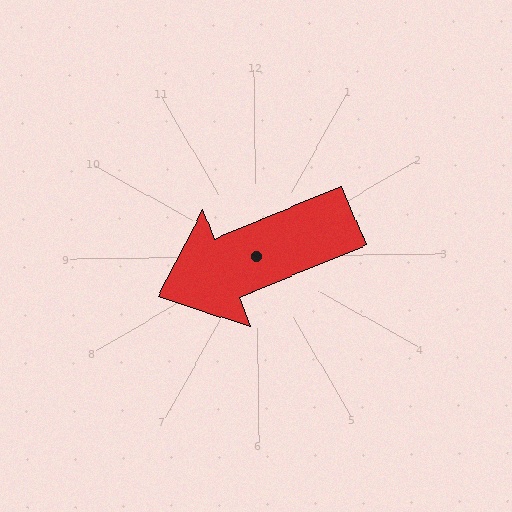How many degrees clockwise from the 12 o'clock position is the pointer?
Approximately 248 degrees.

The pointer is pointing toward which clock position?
Roughly 8 o'clock.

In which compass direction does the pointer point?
West.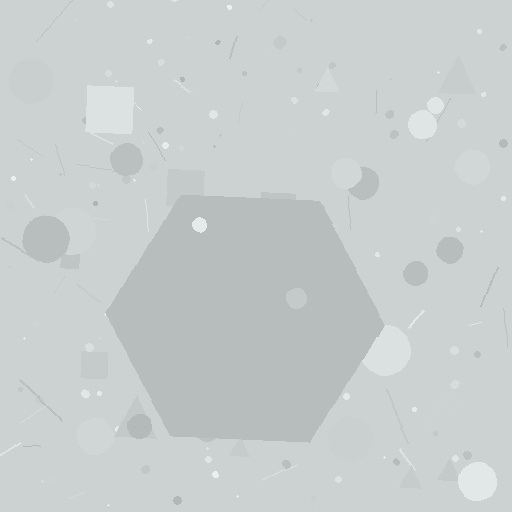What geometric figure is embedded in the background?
A hexagon is embedded in the background.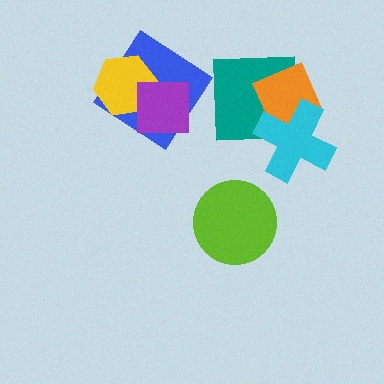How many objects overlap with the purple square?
2 objects overlap with the purple square.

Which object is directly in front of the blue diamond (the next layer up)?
The yellow hexagon is directly in front of the blue diamond.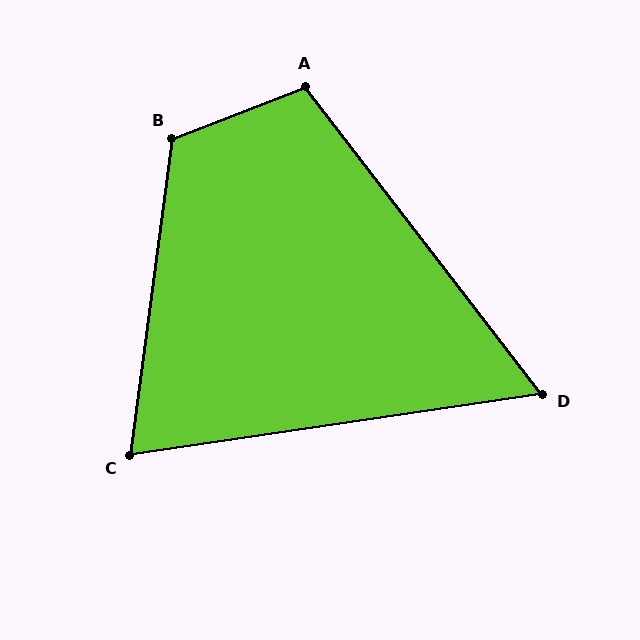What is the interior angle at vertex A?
Approximately 106 degrees (obtuse).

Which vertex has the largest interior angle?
B, at approximately 119 degrees.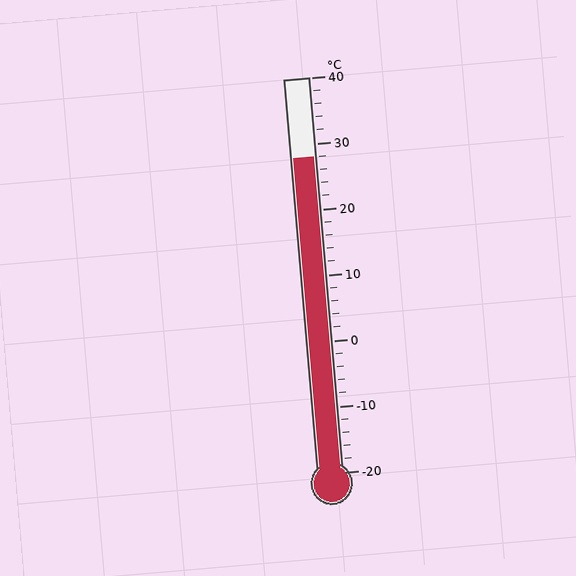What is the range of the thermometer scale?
The thermometer scale ranges from -20°C to 40°C.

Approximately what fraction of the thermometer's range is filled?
The thermometer is filled to approximately 80% of its range.